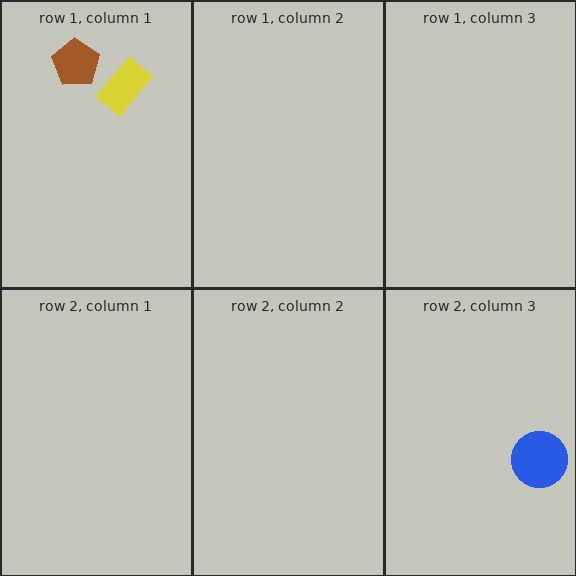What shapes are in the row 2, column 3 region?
The blue circle.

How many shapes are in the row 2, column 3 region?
1.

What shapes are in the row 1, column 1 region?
The brown pentagon, the yellow rectangle.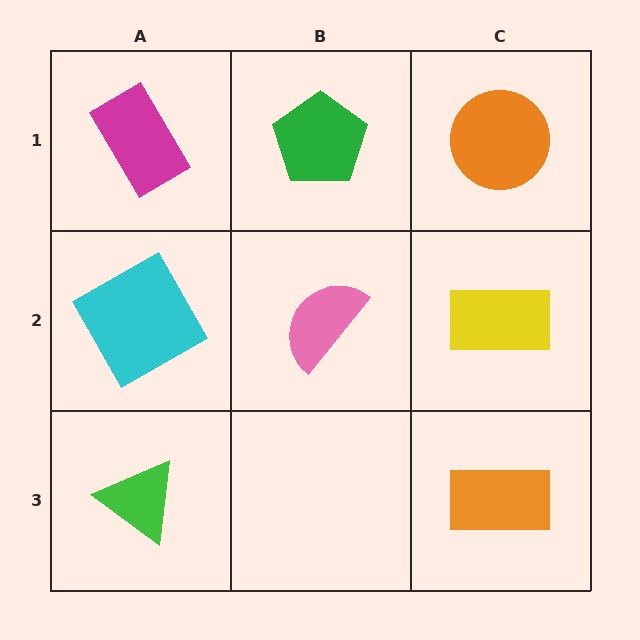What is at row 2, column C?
A yellow rectangle.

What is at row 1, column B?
A green pentagon.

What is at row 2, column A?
A cyan square.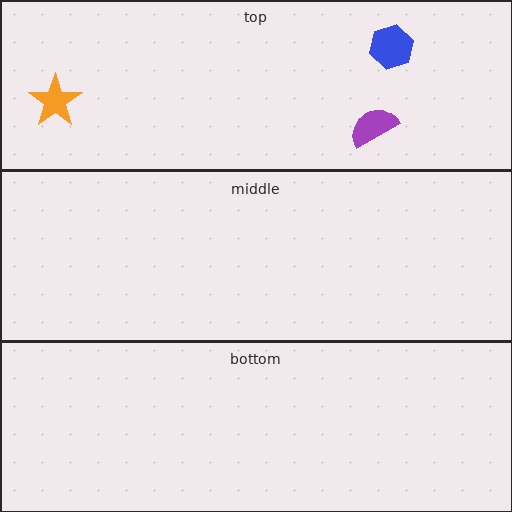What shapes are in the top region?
The blue hexagon, the orange star, the purple semicircle.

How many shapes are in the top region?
3.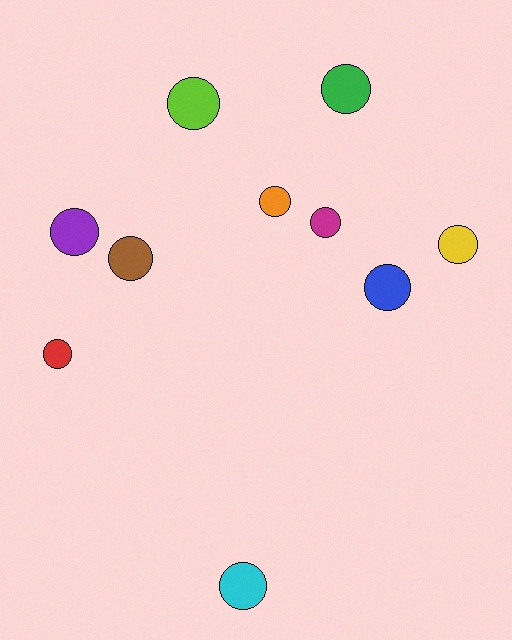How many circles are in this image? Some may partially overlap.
There are 10 circles.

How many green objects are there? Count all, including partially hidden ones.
There is 1 green object.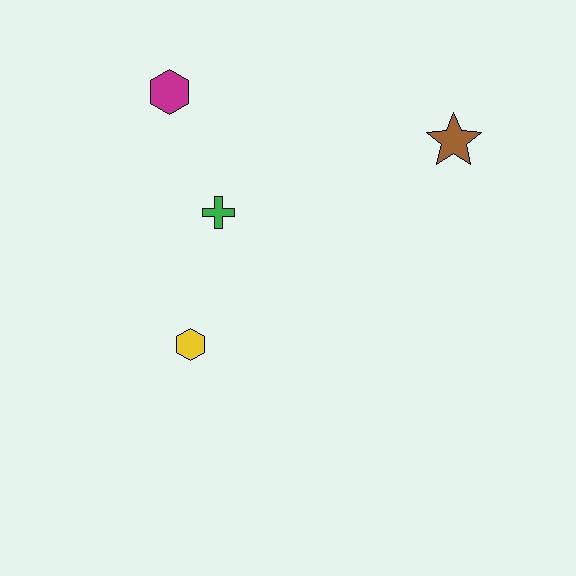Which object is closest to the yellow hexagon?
The green cross is closest to the yellow hexagon.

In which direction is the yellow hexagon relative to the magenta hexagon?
The yellow hexagon is below the magenta hexagon.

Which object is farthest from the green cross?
The brown star is farthest from the green cross.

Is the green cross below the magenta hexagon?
Yes